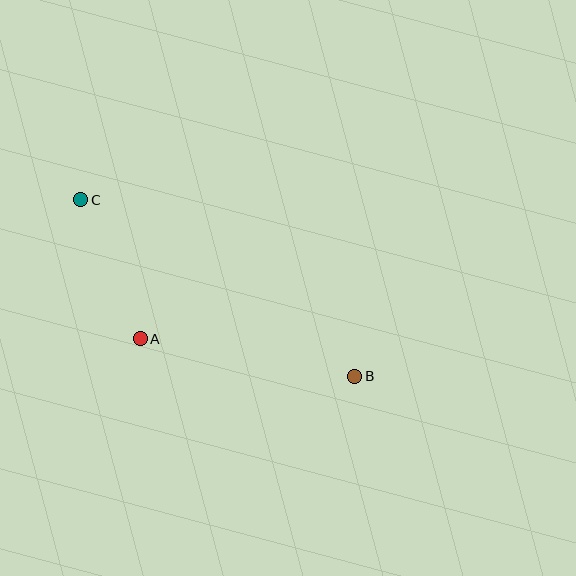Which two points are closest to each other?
Points A and C are closest to each other.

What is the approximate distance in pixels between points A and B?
The distance between A and B is approximately 217 pixels.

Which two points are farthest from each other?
Points B and C are farthest from each other.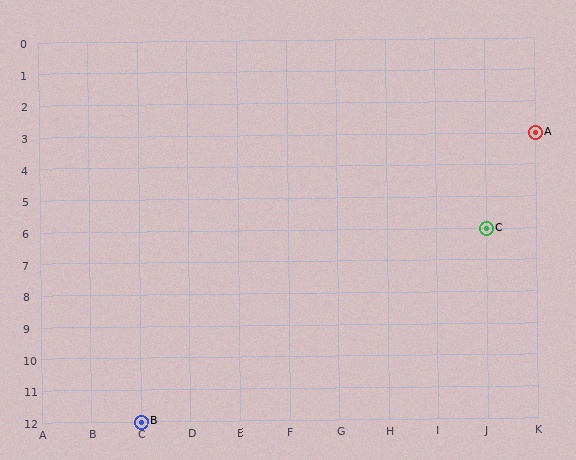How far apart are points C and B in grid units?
Points C and B are 7 columns and 6 rows apart (about 9.2 grid units diagonally).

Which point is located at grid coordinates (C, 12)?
Point B is at (C, 12).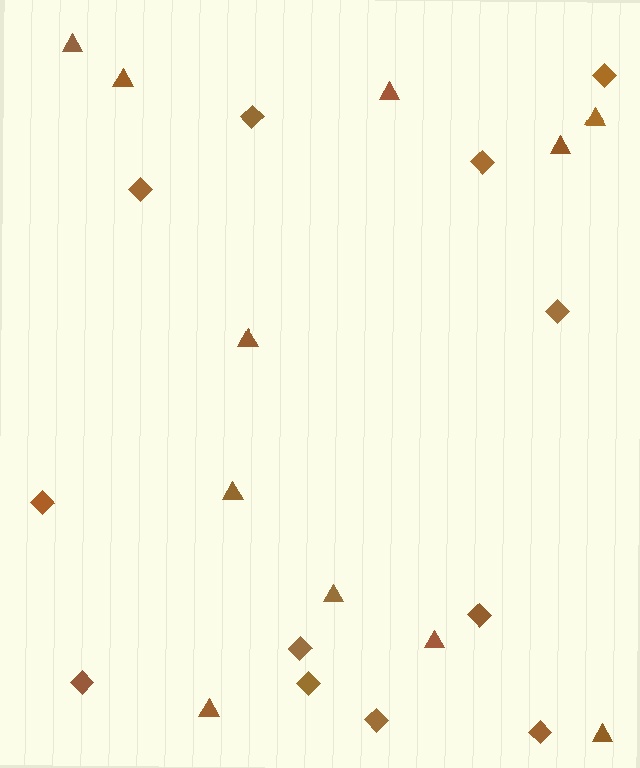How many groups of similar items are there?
There are 2 groups: one group of triangles (11) and one group of diamonds (12).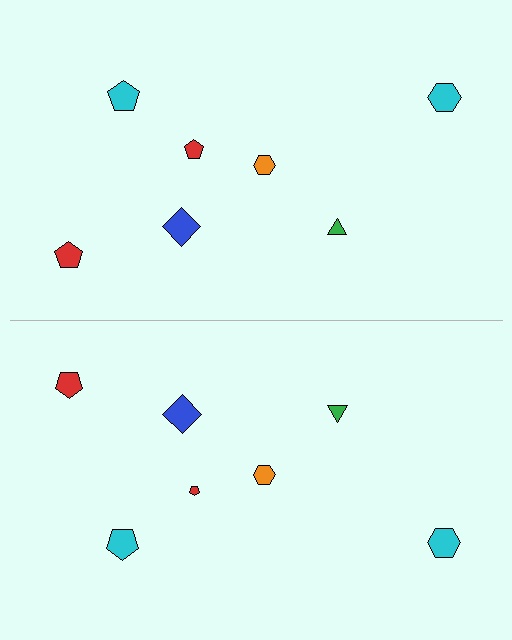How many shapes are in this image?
There are 14 shapes in this image.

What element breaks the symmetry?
The red pentagon on the bottom side has a different size than its mirror counterpart.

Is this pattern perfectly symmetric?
No, the pattern is not perfectly symmetric. The red pentagon on the bottom side has a different size than its mirror counterpart.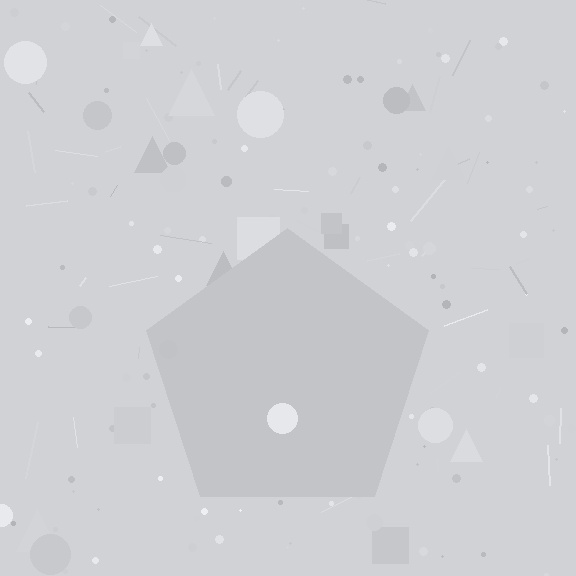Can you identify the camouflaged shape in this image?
The camouflaged shape is a pentagon.